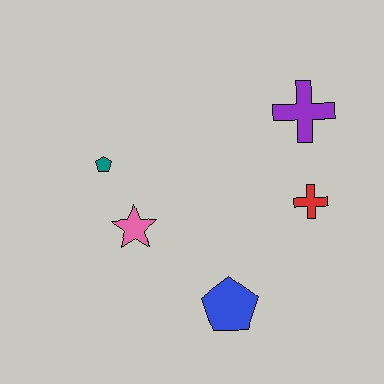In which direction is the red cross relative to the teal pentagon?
The red cross is to the right of the teal pentagon.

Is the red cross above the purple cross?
No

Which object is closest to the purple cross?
The red cross is closest to the purple cross.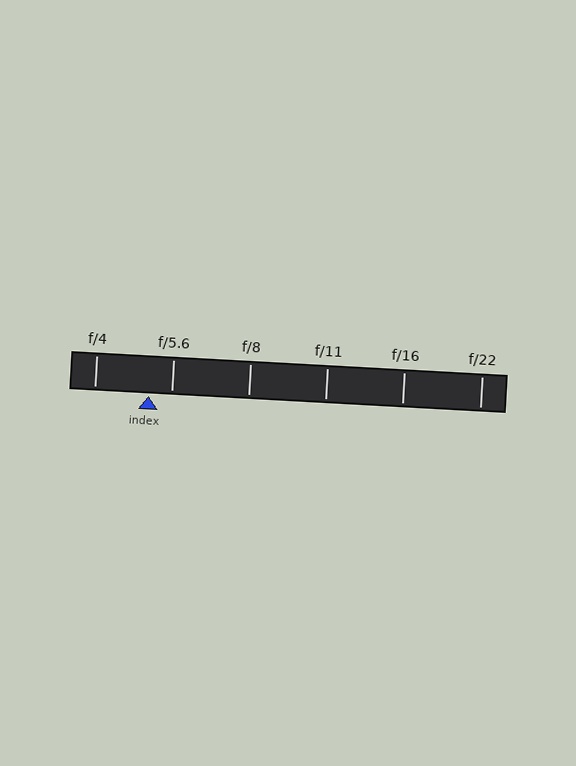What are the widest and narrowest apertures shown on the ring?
The widest aperture shown is f/4 and the narrowest is f/22.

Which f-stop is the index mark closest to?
The index mark is closest to f/5.6.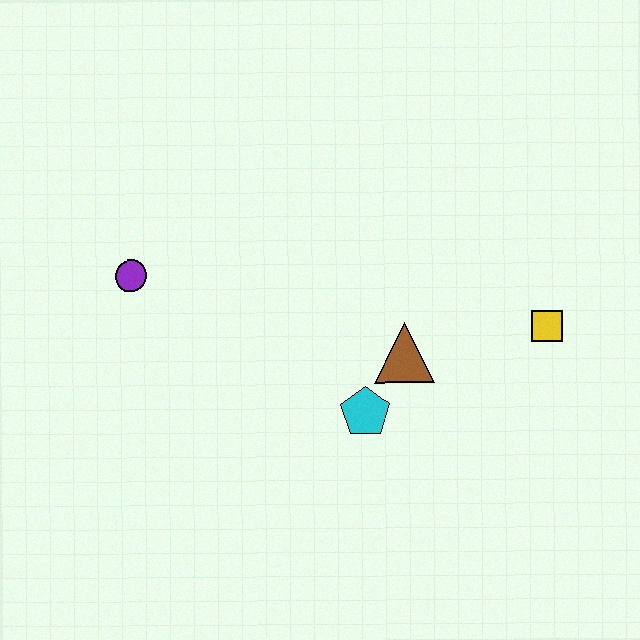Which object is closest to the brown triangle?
The cyan pentagon is closest to the brown triangle.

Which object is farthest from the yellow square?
The purple circle is farthest from the yellow square.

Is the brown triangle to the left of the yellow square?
Yes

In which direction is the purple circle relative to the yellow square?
The purple circle is to the left of the yellow square.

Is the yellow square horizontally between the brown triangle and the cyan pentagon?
No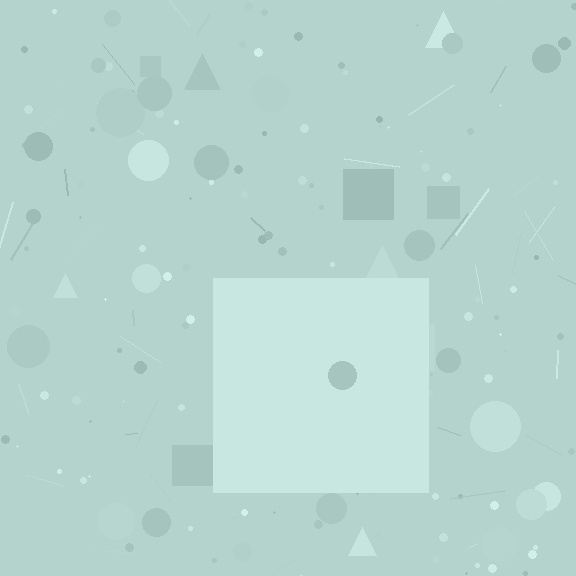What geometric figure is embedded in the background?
A square is embedded in the background.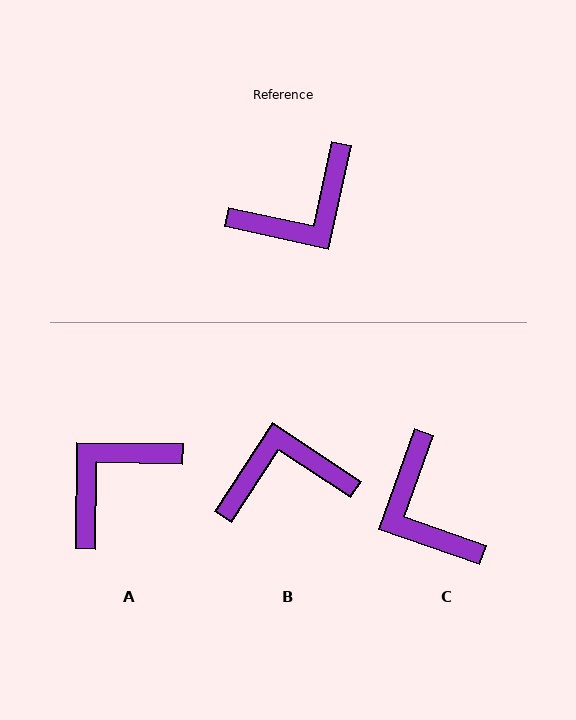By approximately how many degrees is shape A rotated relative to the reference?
Approximately 168 degrees clockwise.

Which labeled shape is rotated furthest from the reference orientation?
A, about 168 degrees away.